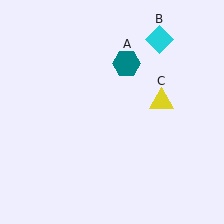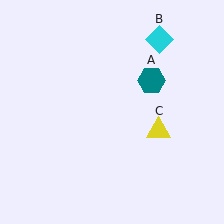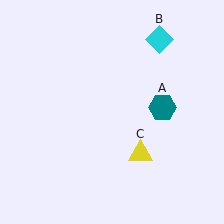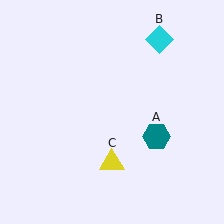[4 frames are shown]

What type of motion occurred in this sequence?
The teal hexagon (object A), yellow triangle (object C) rotated clockwise around the center of the scene.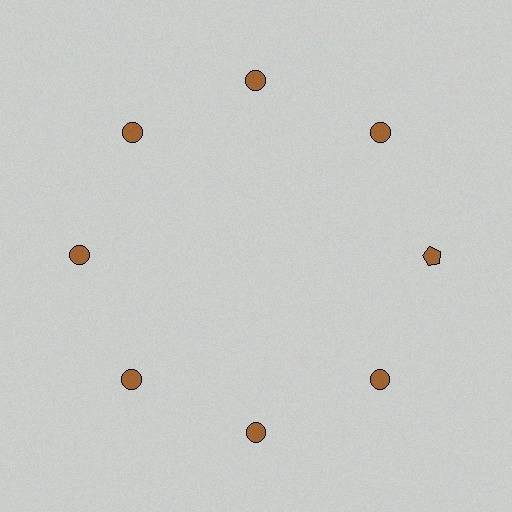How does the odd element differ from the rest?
It has a different shape: pentagon instead of circle.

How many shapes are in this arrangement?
There are 8 shapes arranged in a ring pattern.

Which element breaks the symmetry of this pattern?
The brown pentagon at roughly the 3 o'clock position breaks the symmetry. All other shapes are brown circles.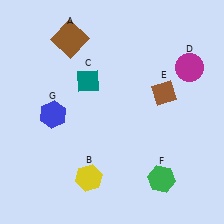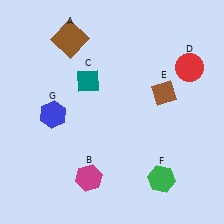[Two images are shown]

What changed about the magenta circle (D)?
In Image 1, D is magenta. In Image 2, it changed to red.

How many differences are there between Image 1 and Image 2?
There are 2 differences between the two images.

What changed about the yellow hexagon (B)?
In Image 1, B is yellow. In Image 2, it changed to magenta.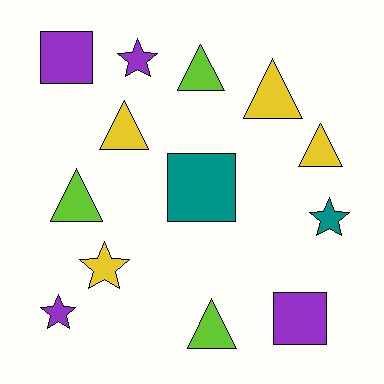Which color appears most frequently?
Yellow, with 4 objects.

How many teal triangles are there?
There are no teal triangles.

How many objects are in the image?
There are 13 objects.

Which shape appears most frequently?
Triangle, with 6 objects.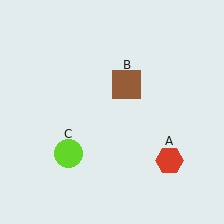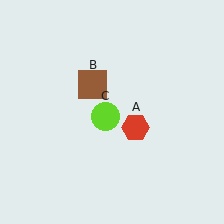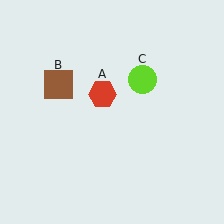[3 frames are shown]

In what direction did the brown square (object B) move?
The brown square (object B) moved left.